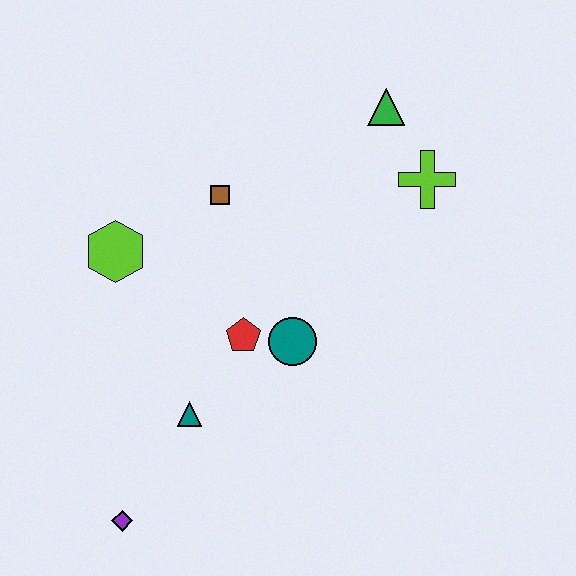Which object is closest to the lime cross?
The green triangle is closest to the lime cross.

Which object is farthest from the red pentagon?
The green triangle is farthest from the red pentagon.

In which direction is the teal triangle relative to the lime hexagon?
The teal triangle is below the lime hexagon.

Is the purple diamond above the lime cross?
No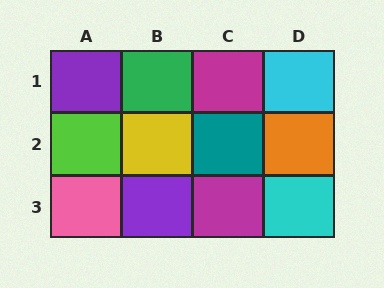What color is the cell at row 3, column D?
Cyan.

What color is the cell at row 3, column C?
Magenta.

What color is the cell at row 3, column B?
Purple.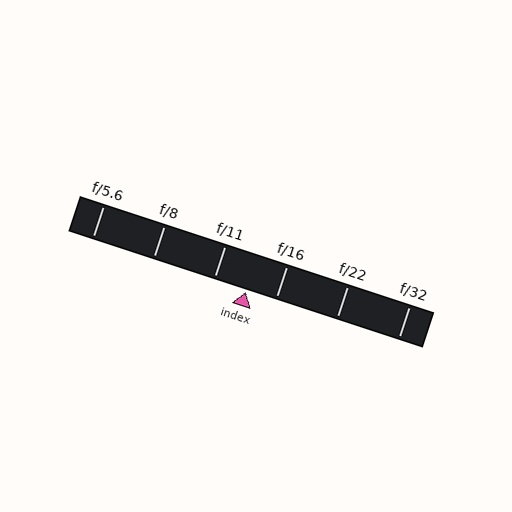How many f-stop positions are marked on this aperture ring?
There are 6 f-stop positions marked.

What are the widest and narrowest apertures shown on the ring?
The widest aperture shown is f/5.6 and the narrowest is f/32.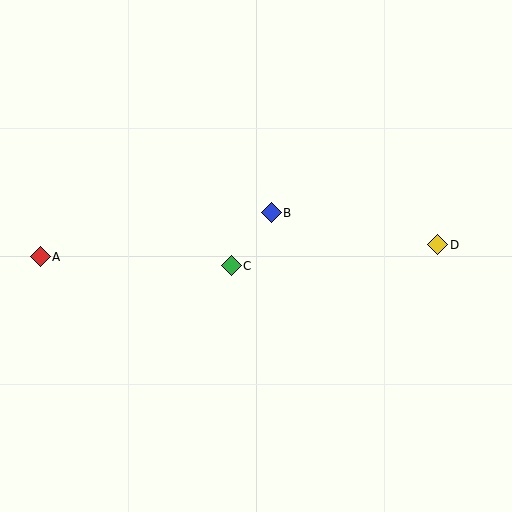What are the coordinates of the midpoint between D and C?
The midpoint between D and C is at (335, 255).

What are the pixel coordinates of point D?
Point D is at (438, 245).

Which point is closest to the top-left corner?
Point A is closest to the top-left corner.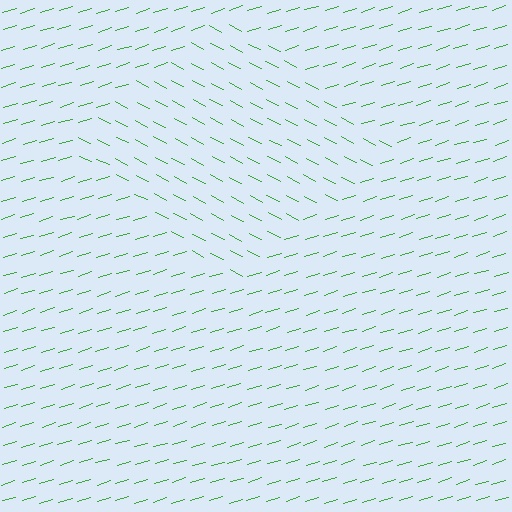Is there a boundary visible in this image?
Yes, there is a texture boundary formed by a change in line orientation.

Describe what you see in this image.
The image is filled with small green line segments. A diamond region in the image has lines oriented differently from the surrounding lines, creating a visible texture boundary.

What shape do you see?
I see a diamond.